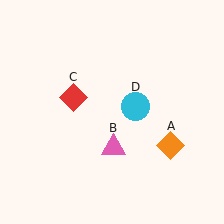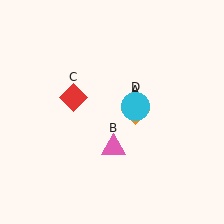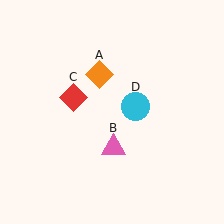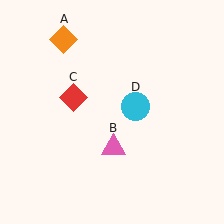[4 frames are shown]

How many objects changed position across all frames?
1 object changed position: orange diamond (object A).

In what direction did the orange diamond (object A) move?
The orange diamond (object A) moved up and to the left.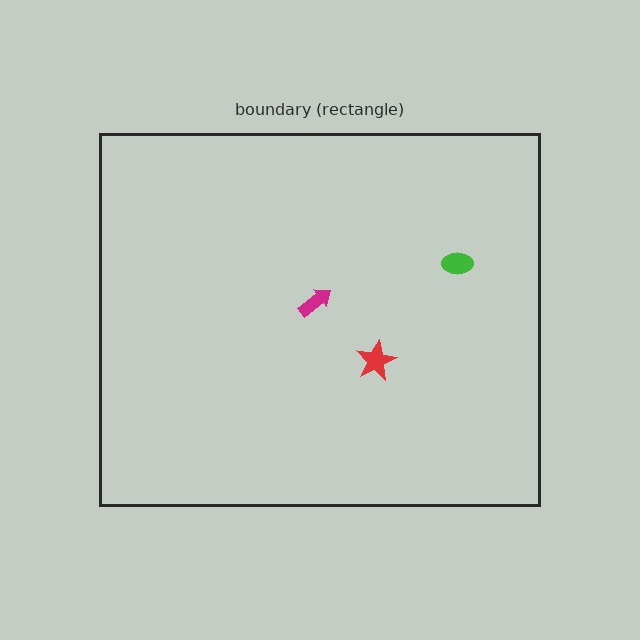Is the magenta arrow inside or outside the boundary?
Inside.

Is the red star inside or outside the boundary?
Inside.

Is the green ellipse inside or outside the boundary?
Inside.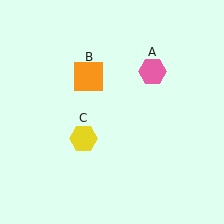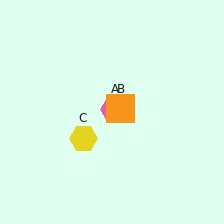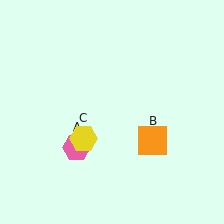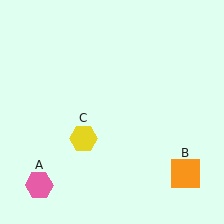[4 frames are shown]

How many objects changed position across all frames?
2 objects changed position: pink hexagon (object A), orange square (object B).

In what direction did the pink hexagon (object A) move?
The pink hexagon (object A) moved down and to the left.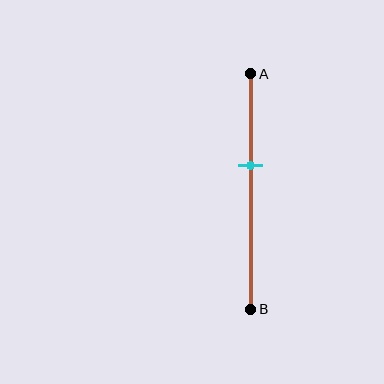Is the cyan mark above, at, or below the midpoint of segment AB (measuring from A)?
The cyan mark is above the midpoint of segment AB.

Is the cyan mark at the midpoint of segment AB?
No, the mark is at about 40% from A, not at the 50% midpoint.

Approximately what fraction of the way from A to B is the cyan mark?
The cyan mark is approximately 40% of the way from A to B.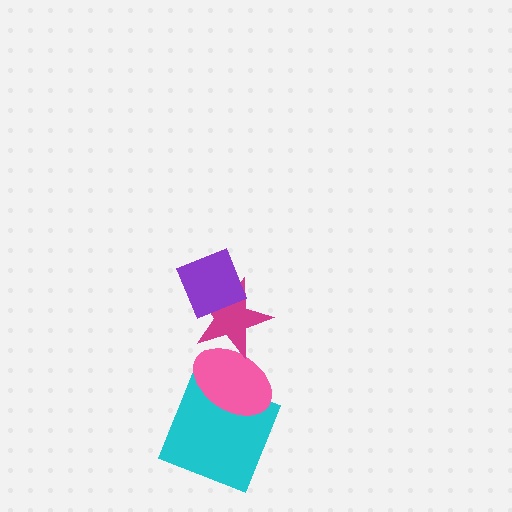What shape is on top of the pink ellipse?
The magenta star is on top of the pink ellipse.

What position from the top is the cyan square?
The cyan square is 4th from the top.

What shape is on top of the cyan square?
The pink ellipse is on top of the cyan square.